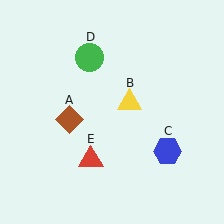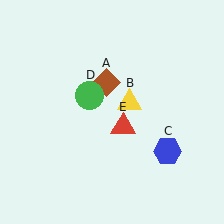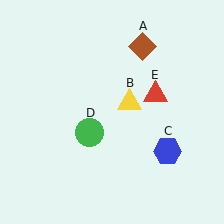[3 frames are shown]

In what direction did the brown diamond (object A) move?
The brown diamond (object A) moved up and to the right.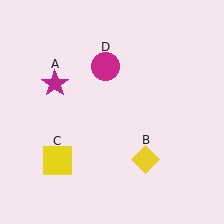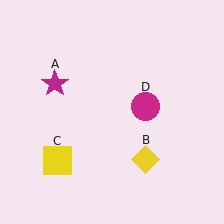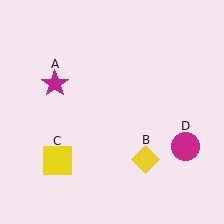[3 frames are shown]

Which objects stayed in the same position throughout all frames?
Magenta star (object A) and yellow diamond (object B) and yellow square (object C) remained stationary.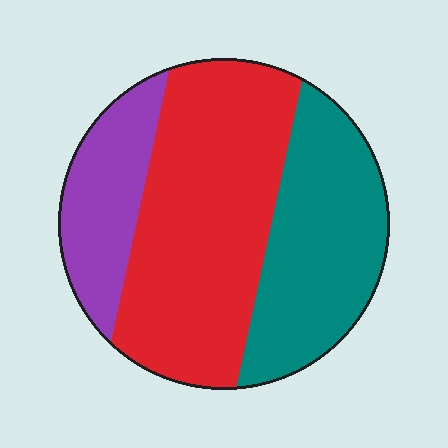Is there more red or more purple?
Red.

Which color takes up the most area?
Red, at roughly 50%.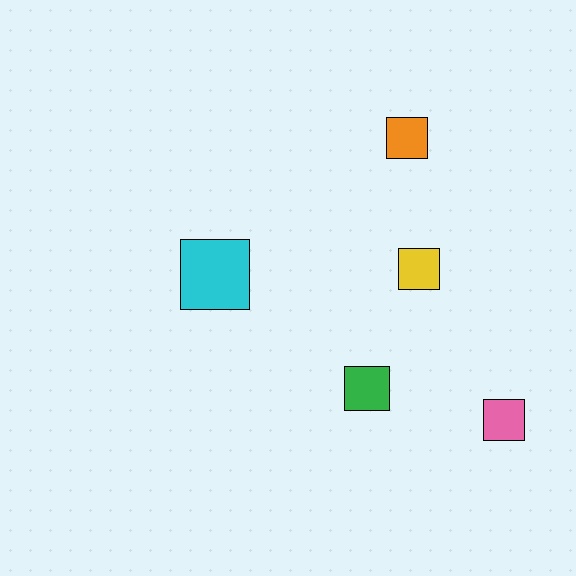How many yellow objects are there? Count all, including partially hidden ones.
There is 1 yellow object.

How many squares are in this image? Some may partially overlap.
There are 5 squares.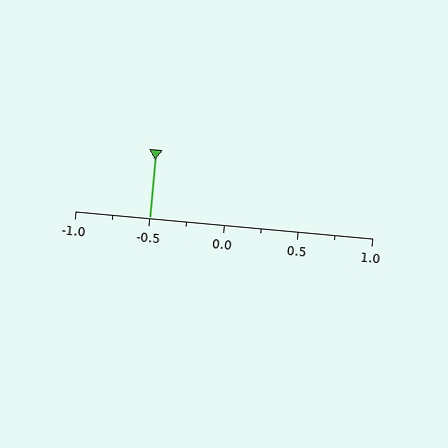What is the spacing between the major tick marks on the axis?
The major ticks are spaced 0.5 apart.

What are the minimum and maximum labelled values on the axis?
The axis runs from -1.0 to 1.0.